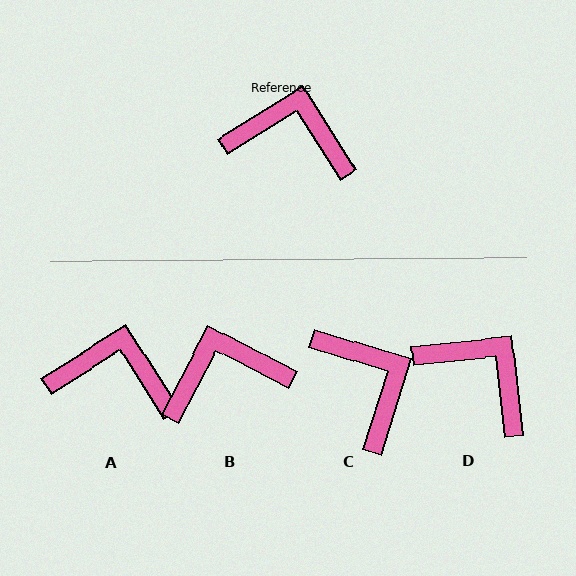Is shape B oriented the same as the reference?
No, it is off by about 30 degrees.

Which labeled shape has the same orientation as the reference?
A.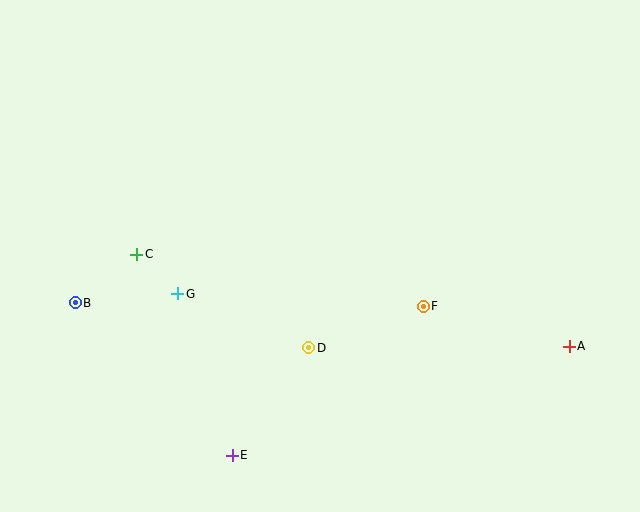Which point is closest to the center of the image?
Point D at (309, 348) is closest to the center.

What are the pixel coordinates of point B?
Point B is at (75, 303).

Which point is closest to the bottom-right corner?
Point A is closest to the bottom-right corner.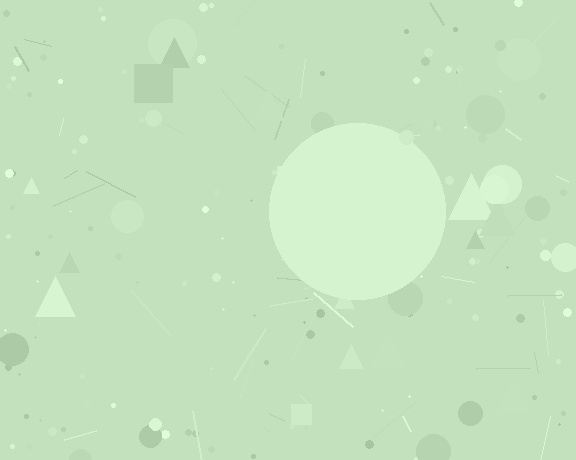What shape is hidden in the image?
A circle is hidden in the image.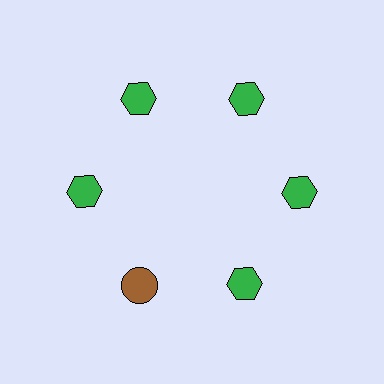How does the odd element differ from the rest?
It differs in both color (brown instead of green) and shape (circle instead of hexagon).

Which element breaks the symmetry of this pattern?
The brown circle at roughly the 7 o'clock position breaks the symmetry. All other shapes are green hexagons.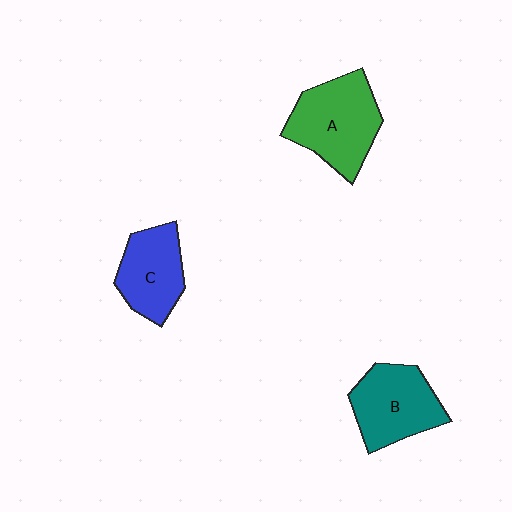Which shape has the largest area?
Shape A (green).